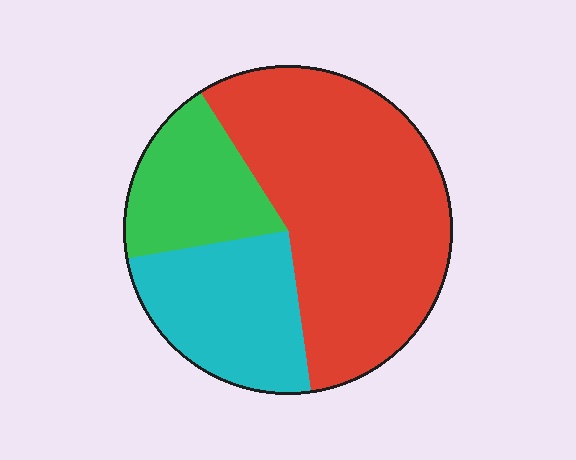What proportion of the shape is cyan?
Cyan takes up about one quarter (1/4) of the shape.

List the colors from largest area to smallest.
From largest to smallest: red, cyan, green.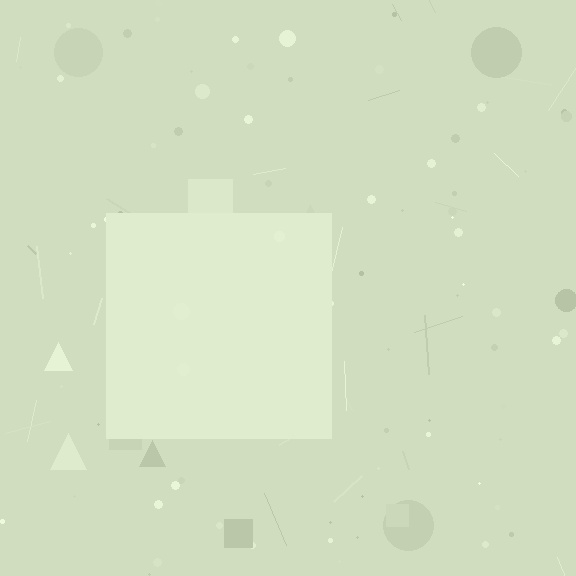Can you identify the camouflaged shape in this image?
The camouflaged shape is a square.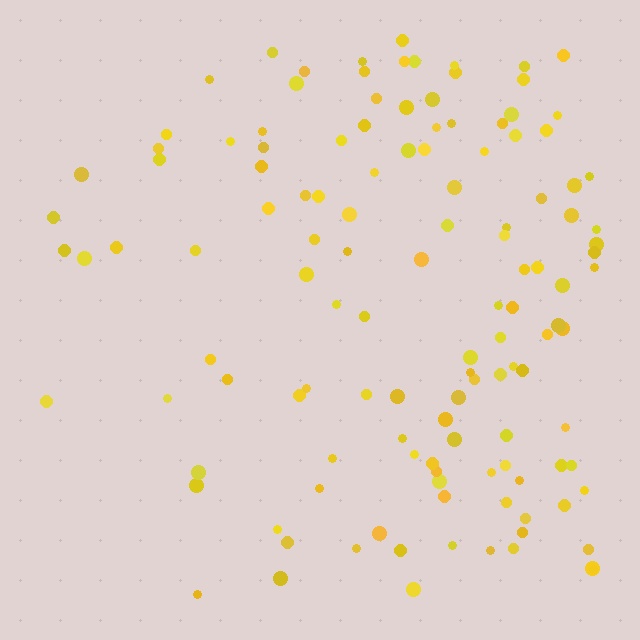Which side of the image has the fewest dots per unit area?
The left.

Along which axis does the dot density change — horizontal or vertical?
Horizontal.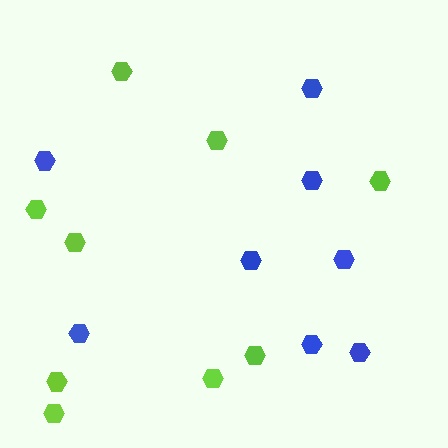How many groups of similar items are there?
There are 2 groups: one group of blue hexagons (8) and one group of lime hexagons (9).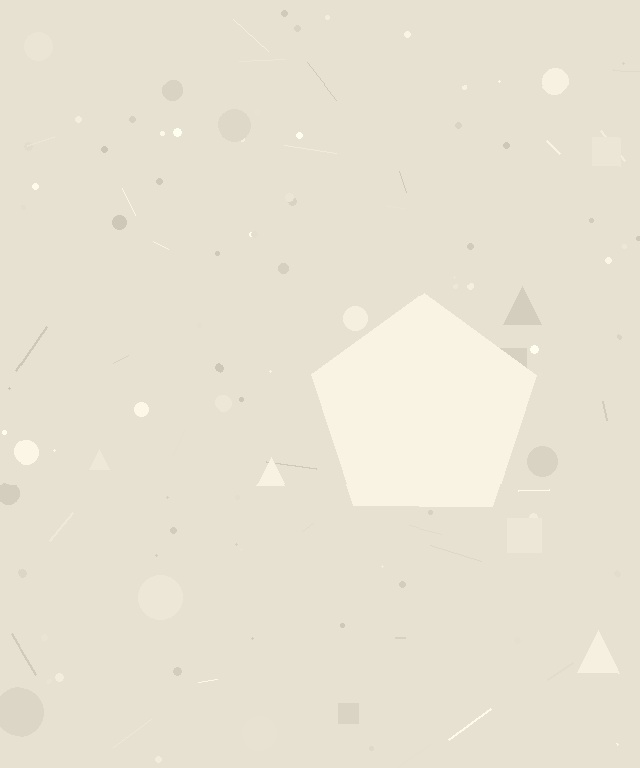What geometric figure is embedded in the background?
A pentagon is embedded in the background.